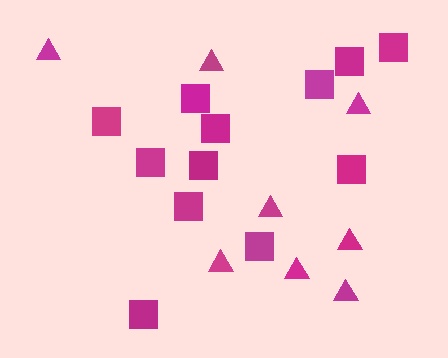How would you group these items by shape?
There are 2 groups: one group of triangles (8) and one group of squares (12).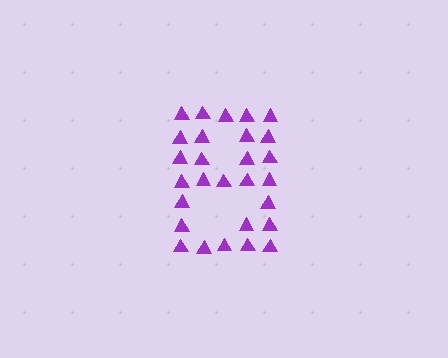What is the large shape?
The large shape is the digit 8.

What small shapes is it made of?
It is made of small triangles.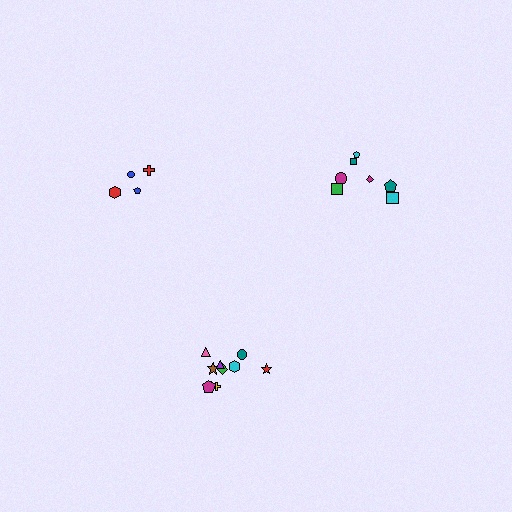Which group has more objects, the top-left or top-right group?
The top-right group.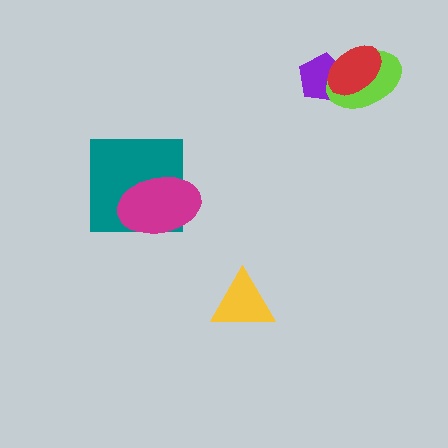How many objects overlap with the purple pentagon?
2 objects overlap with the purple pentagon.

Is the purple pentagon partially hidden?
Yes, it is partially covered by another shape.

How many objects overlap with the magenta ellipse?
1 object overlaps with the magenta ellipse.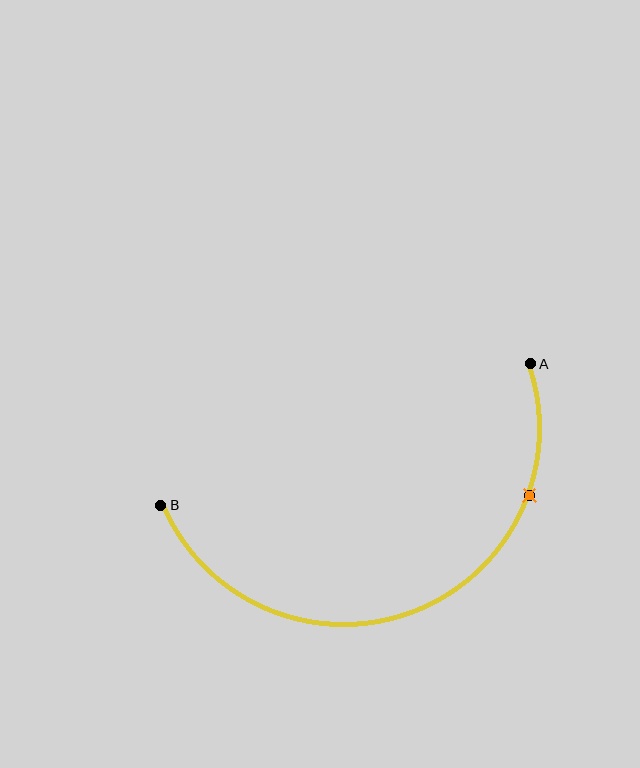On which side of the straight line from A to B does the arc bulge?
The arc bulges below the straight line connecting A and B.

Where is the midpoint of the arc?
The arc midpoint is the point on the curve farthest from the straight line joining A and B. It sits below that line.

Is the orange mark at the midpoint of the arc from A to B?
No. The orange mark lies on the arc but is closer to endpoint A. The arc midpoint would be at the point on the curve equidistant along the arc from both A and B.